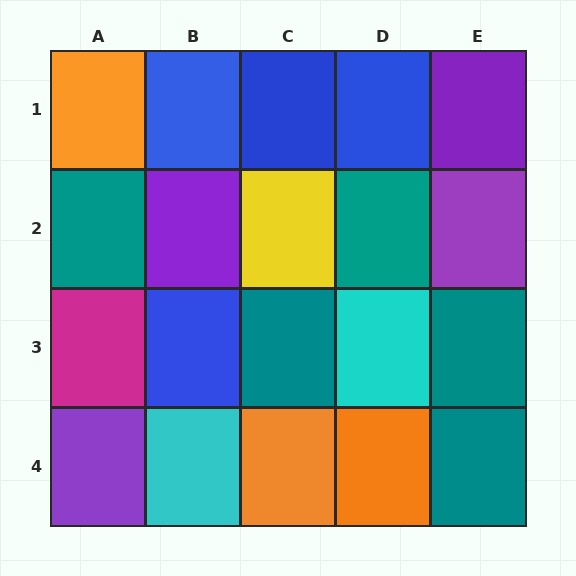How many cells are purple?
4 cells are purple.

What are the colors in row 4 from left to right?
Purple, cyan, orange, orange, teal.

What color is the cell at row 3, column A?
Magenta.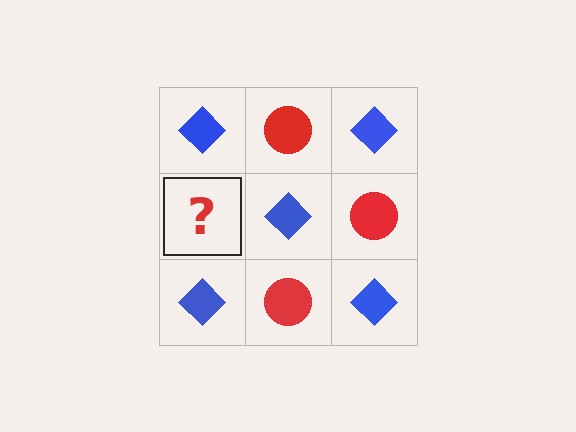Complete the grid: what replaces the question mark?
The question mark should be replaced with a red circle.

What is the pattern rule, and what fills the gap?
The rule is that it alternates blue diamond and red circle in a checkerboard pattern. The gap should be filled with a red circle.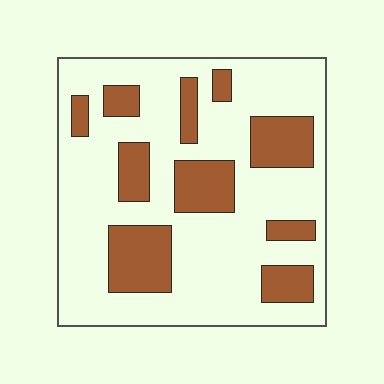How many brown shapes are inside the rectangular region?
10.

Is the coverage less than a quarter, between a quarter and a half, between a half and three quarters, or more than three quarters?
Between a quarter and a half.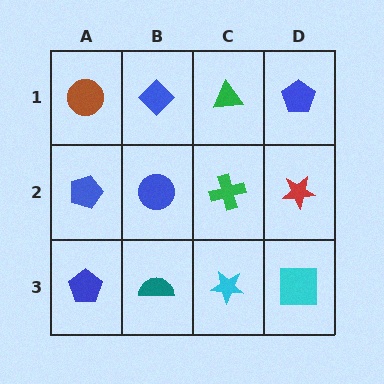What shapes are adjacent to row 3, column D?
A red star (row 2, column D), a cyan star (row 3, column C).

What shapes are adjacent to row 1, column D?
A red star (row 2, column D), a green triangle (row 1, column C).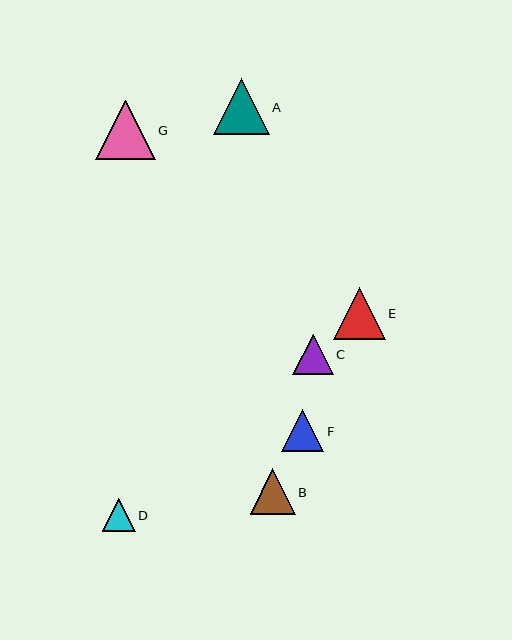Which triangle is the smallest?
Triangle D is the smallest with a size of approximately 33 pixels.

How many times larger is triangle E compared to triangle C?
Triangle E is approximately 1.3 times the size of triangle C.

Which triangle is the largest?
Triangle G is the largest with a size of approximately 59 pixels.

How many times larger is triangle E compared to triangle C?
Triangle E is approximately 1.3 times the size of triangle C.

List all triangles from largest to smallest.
From largest to smallest: G, A, E, B, F, C, D.